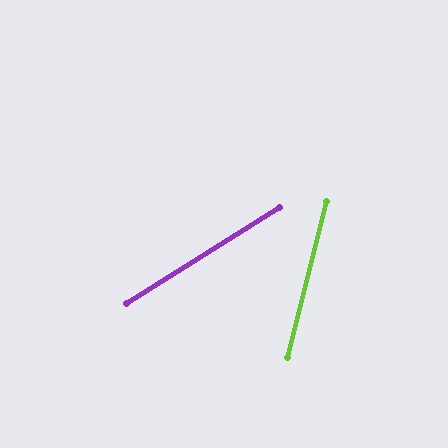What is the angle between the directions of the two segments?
Approximately 44 degrees.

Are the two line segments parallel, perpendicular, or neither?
Neither parallel nor perpendicular — they differ by about 44°.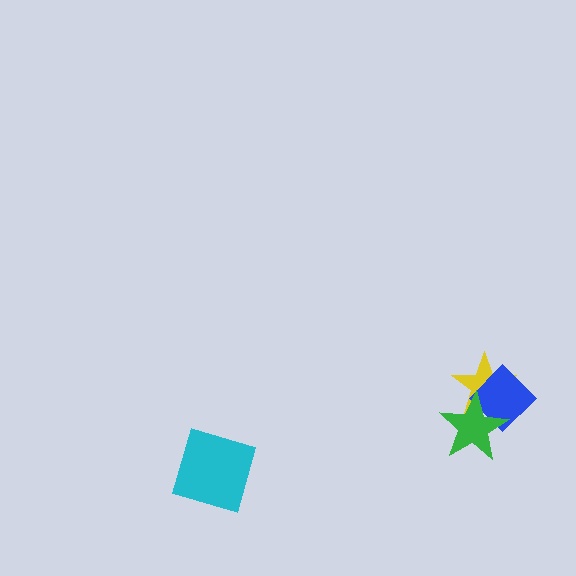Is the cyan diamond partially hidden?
No, no other shape covers it.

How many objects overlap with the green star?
2 objects overlap with the green star.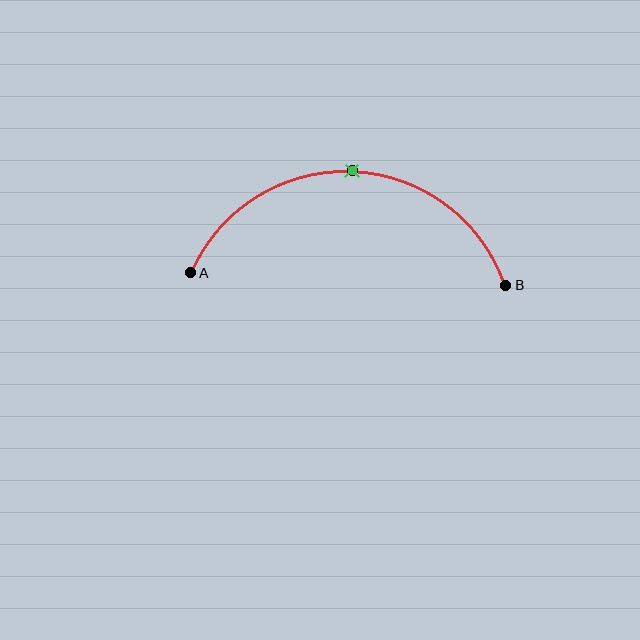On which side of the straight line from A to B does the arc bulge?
The arc bulges above the straight line connecting A and B.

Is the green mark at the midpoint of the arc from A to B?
Yes. The green mark lies on the arc at equal arc-length from both A and B — it is the arc midpoint.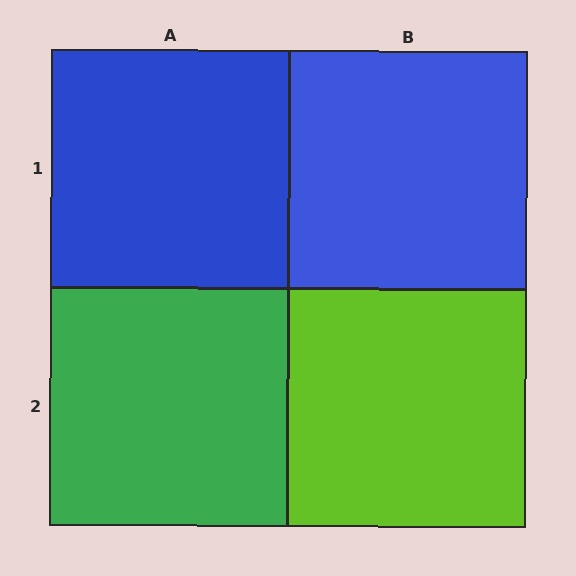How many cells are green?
1 cell is green.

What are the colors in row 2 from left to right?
Green, lime.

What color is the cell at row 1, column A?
Blue.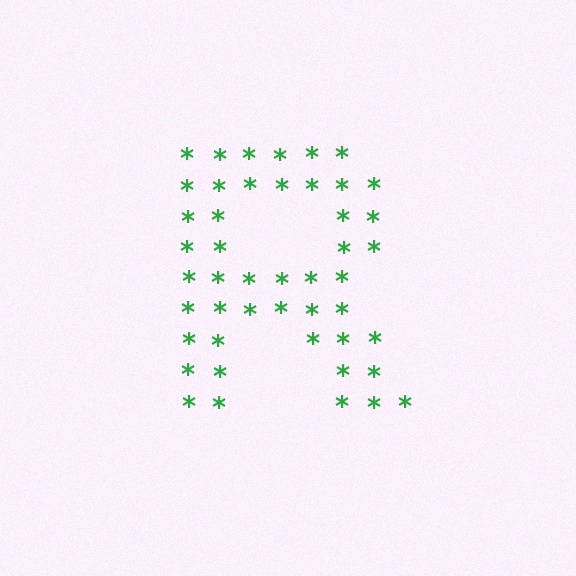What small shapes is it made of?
It is made of small asterisks.